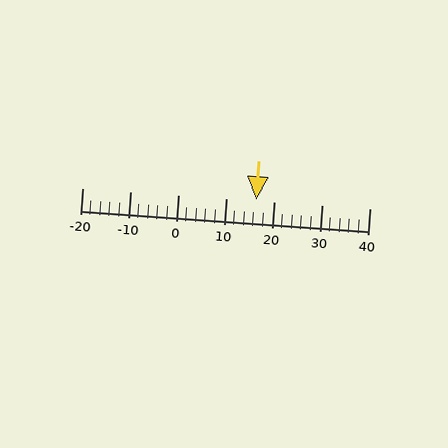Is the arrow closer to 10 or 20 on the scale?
The arrow is closer to 20.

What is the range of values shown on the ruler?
The ruler shows values from -20 to 40.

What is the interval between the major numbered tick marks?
The major tick marks are spaced 10 units apart.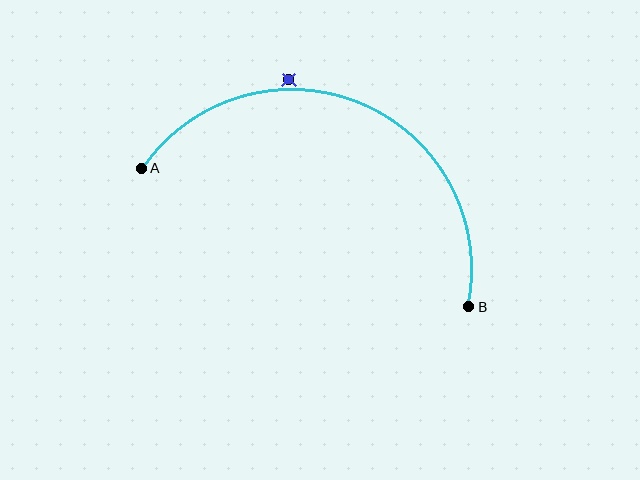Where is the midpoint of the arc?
The arc midpoint is the point on the curve farthest from the straight line joining A and B. It sits above that line.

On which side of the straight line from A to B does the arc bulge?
The arc bulges above the straight line connecting A and B.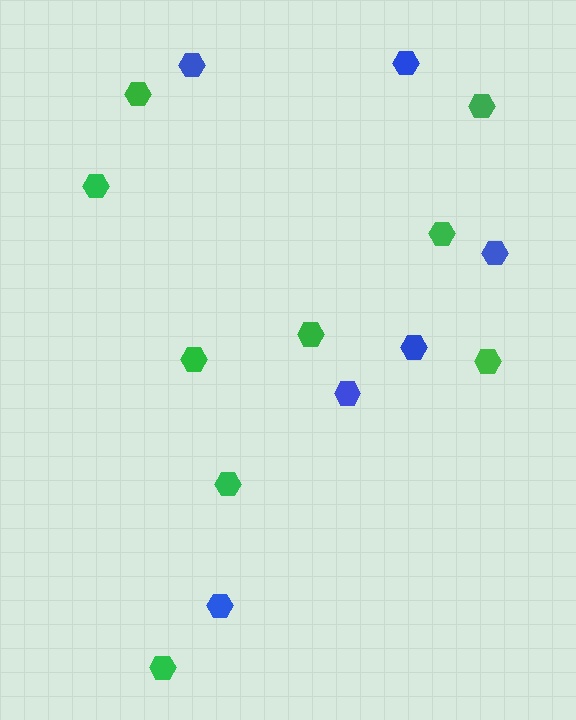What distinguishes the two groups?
There are 2 groups: one group of green hexagons (9) and one group of blue hexagons (6).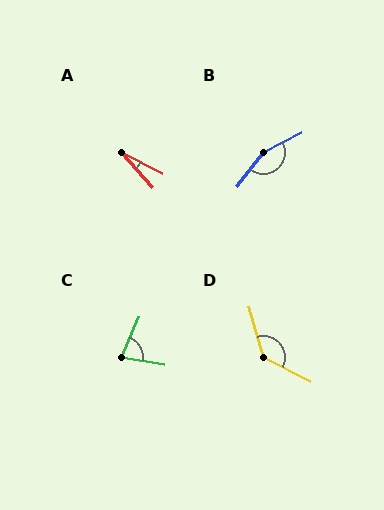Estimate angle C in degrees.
Approximately 76 degrees.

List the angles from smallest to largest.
A (22°), C (76°), D (133°), B (155°).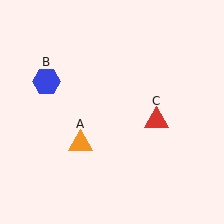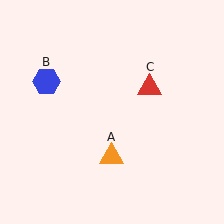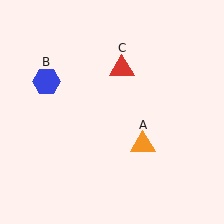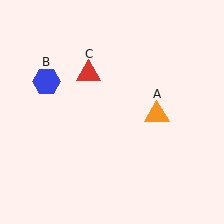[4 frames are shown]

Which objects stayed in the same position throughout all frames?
Blue hexagon (object B) remained stationary.